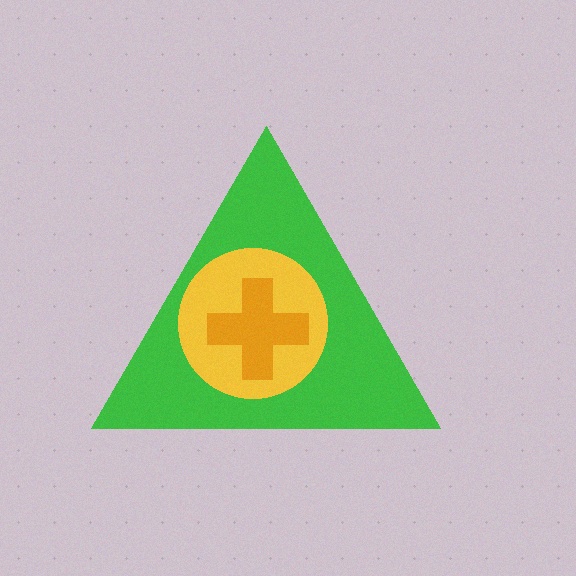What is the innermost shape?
The orange cross.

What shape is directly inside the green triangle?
The yellow circle.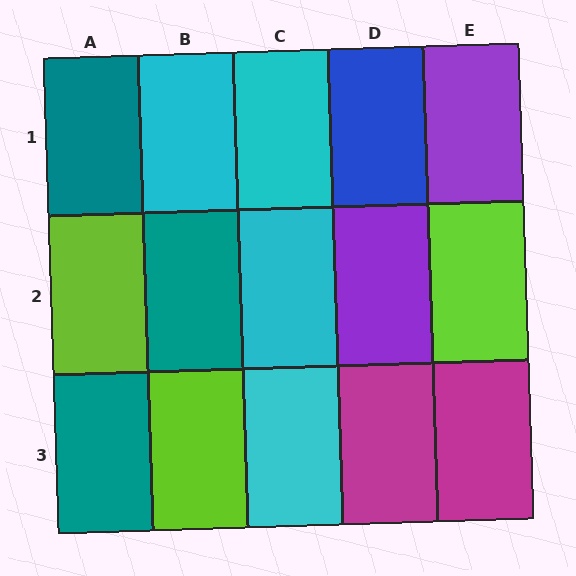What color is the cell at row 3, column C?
Cyan.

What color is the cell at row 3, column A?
Teal.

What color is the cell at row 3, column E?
Magenta.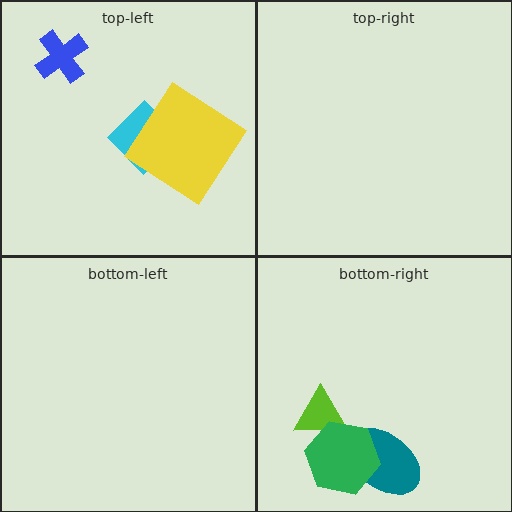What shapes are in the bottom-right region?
The lime triangle, the teal ellipse, the green hexagon.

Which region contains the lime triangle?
The bottom-right region.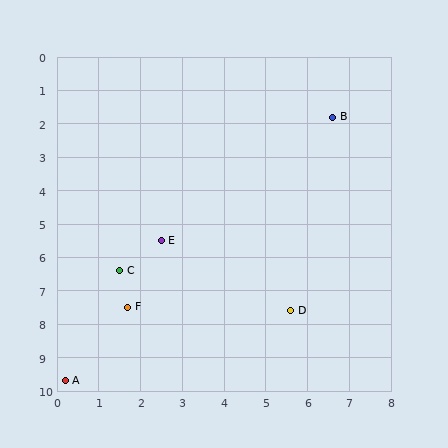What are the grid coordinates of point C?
Point C is at approximately (1.5, 6.4).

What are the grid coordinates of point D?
Point D is at approximately (5.6, 7.6).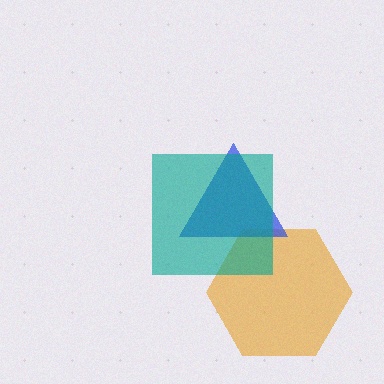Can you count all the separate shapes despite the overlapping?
Yes, there are 3 separate shapes.